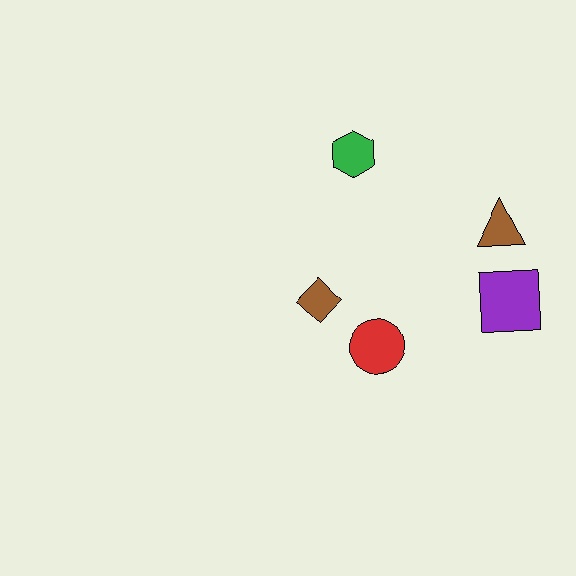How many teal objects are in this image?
There are no teal objects.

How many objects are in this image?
There are 5 objects.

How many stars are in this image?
There are no stars.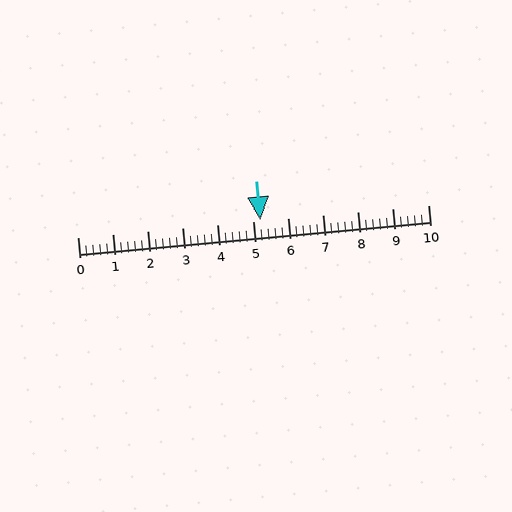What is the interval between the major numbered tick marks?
The major tick marks are spaced 1 units apart.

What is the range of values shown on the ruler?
The ruler shows values from 0 to 10.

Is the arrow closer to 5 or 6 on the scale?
The arrow is closer to 5.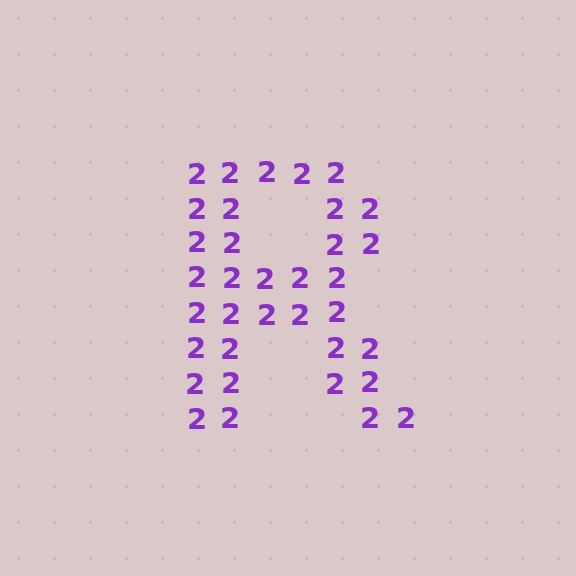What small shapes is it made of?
It is made of small digit 2's.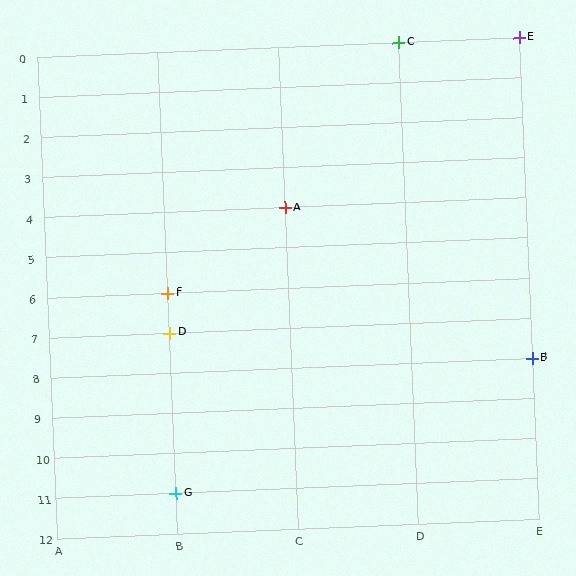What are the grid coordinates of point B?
Point B is at grid coordinates (E, 8).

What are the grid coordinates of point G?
Point G is at grid coordinates (B, 11).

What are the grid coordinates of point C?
Point C is at grid coordinates (D, 0).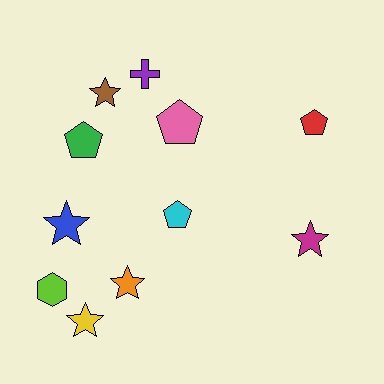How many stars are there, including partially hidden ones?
There are 5 stars.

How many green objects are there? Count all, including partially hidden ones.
There is 1 green object.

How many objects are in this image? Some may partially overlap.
There are 11 objects.